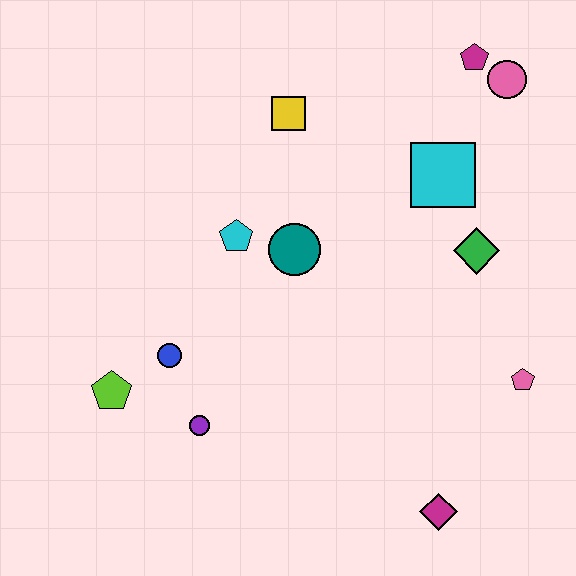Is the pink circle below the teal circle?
No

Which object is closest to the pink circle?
The magenta pentagon is closest to the pink circle.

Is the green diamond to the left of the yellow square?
No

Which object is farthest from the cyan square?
The lime pentagon is farthest from the cyan square.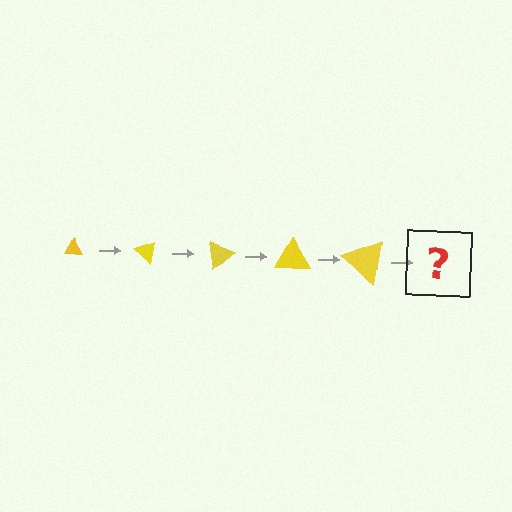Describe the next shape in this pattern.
It should be a triangle, larger than the previous one and rotated 200 degrees from the start.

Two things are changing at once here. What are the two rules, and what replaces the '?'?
The two rules are that the triangle grows larger each step and it rotates 40 degrees each step. The '?' should be a triangle, larger than the previous one and rotated 200 degrees from the start.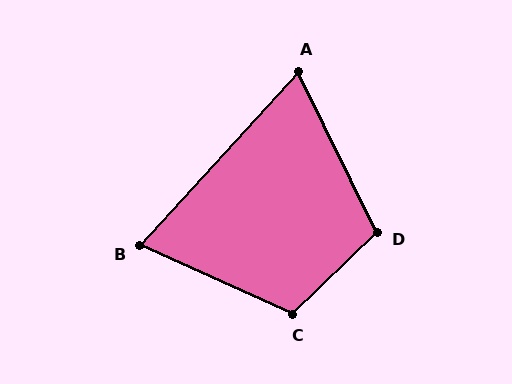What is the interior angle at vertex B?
Approximately 72 degrees (acute).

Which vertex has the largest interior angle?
C, at approximately 112 degrees.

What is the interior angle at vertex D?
Approximately 108 degrees (obtuse).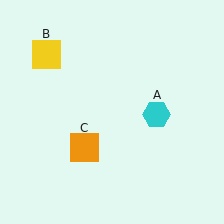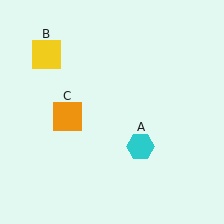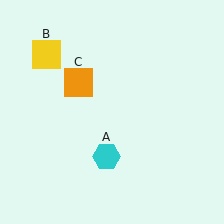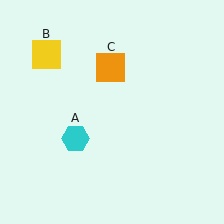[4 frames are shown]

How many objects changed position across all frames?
2 objects changed position: cyan hexagon (object A), orange square (object C).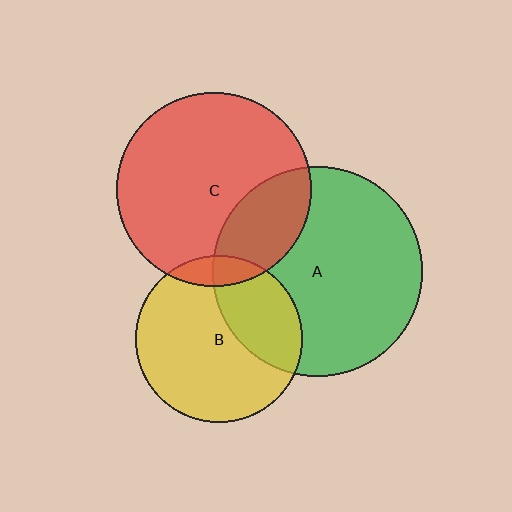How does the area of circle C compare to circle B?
Approximately 1.4 times.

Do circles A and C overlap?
Yes.